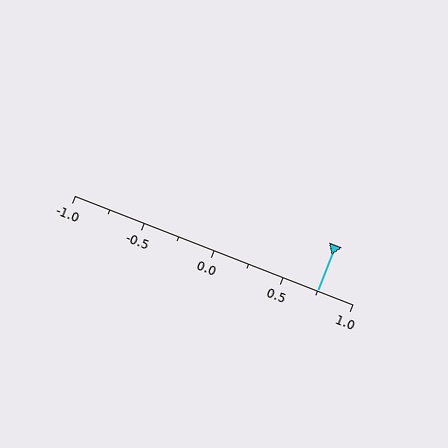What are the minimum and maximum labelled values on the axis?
The axis runs from -1.0 to 1.0.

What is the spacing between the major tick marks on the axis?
The major ticks are spaced 0.5 apart.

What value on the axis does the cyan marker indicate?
The marker indicates approximately 0.75.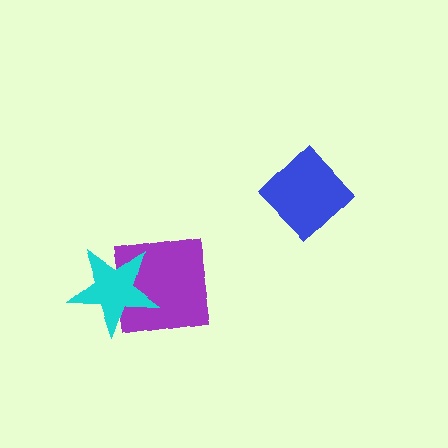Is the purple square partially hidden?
Yes, it is partially covered by another shape.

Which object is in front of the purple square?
The cyan star is in front of the purple square.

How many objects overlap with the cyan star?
1 object overlaps with the cyan star.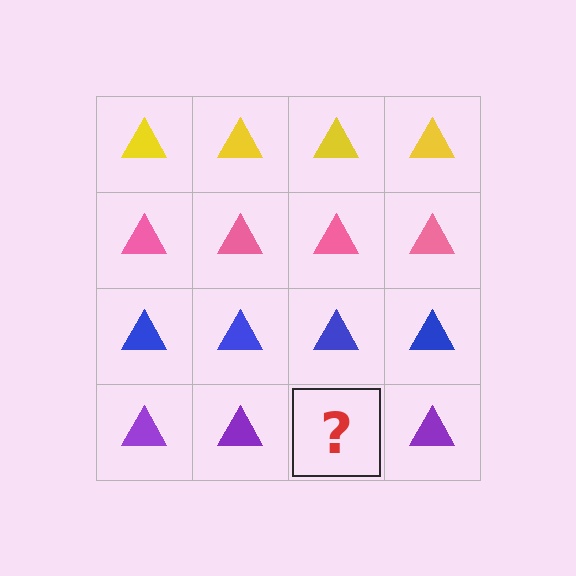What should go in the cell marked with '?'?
The missing cell should contain a purple triangle.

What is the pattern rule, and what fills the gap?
The rule is that each row has a consistent color. The gap should be filled with a purple triangle.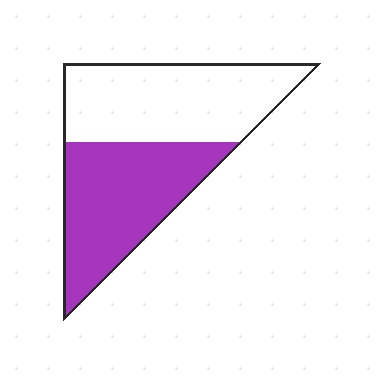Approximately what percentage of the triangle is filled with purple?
Approximately 50%.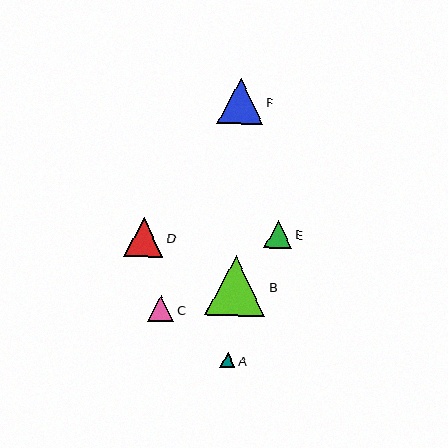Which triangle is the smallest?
Triangle A is the smallest with a size of approximately 15 pixels.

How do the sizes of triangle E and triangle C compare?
Triangle E and triangle C are approximately the same size.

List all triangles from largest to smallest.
From largest to smallest: B, F, D, E, C, A.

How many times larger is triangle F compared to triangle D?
Triangle F is approximately 1.2 times the size of triangle D.